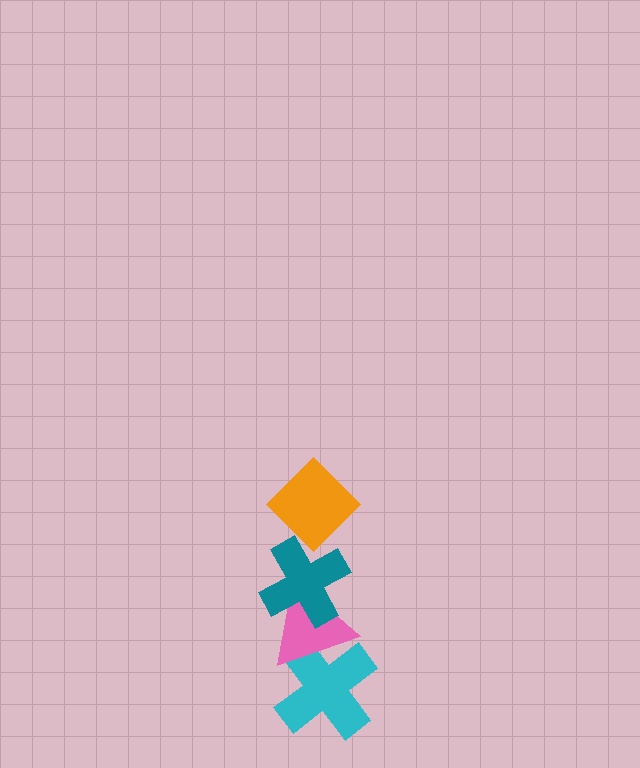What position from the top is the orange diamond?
The orange diamond is 1st from the top.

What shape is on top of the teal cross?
The orange diamond is on top of the teal cross.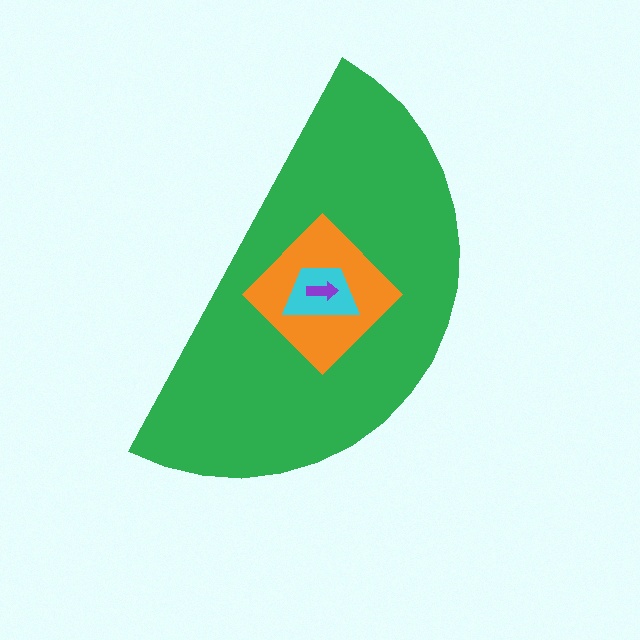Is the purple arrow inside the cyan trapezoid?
Yes.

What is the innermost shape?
The purple arrow.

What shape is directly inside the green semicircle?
The orange diamond.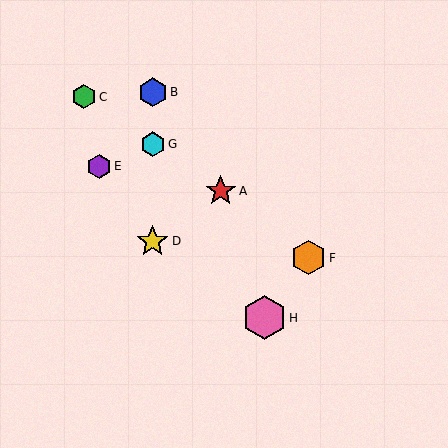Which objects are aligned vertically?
Objects B, D, G are aligned vertically.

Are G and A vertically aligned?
No, G is at x≈153 and A is at x≈221.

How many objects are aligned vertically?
3 objects (B, D, G) are aligned vertically.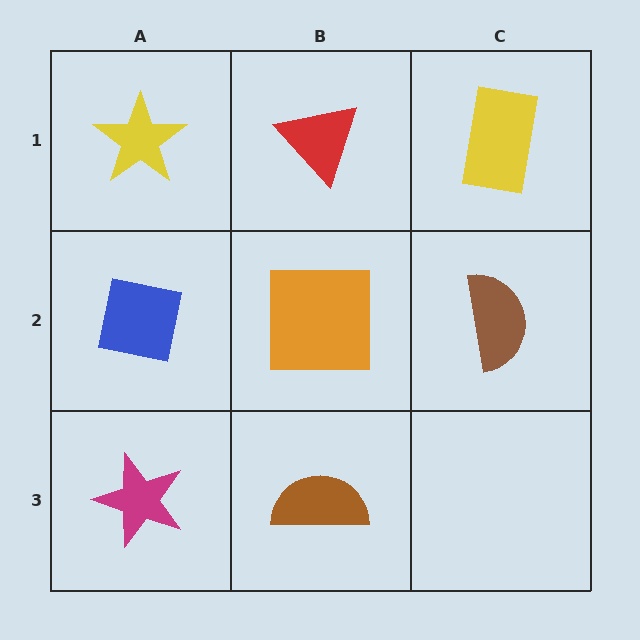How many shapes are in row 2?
3 shapes.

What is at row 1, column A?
A yellow star.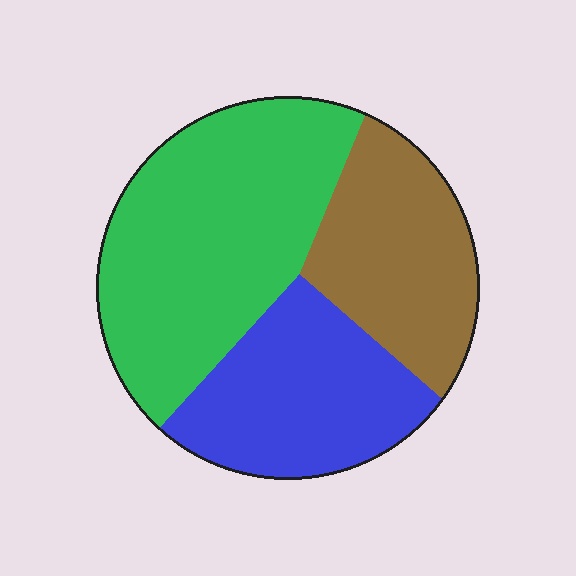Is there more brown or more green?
Green.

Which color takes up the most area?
Green, at roughly 45%.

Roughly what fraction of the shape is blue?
Blue covers around 30% of the shape.